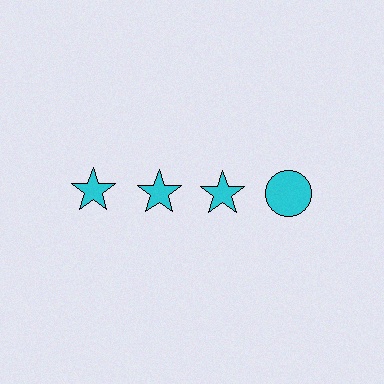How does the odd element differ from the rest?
It has a different shape: circle instead of star.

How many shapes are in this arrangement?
There are 4 shapes arranged in a grid pattern.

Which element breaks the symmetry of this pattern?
The cyan circle in the top row, second from right column breaks the symmetry. All other shapes are cyan stars.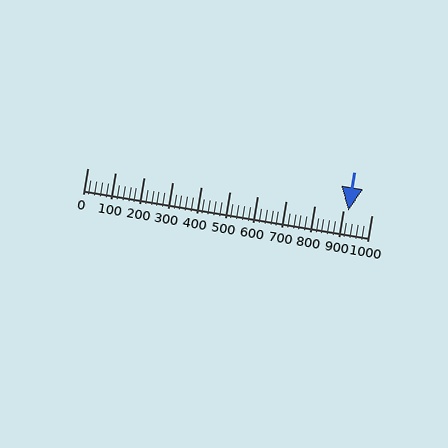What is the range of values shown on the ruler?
The ruler shows values from 0 to 1000.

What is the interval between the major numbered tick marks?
The major tick marks are spaced 100 units apart.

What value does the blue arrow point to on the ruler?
The blue arrow points to approximately 920.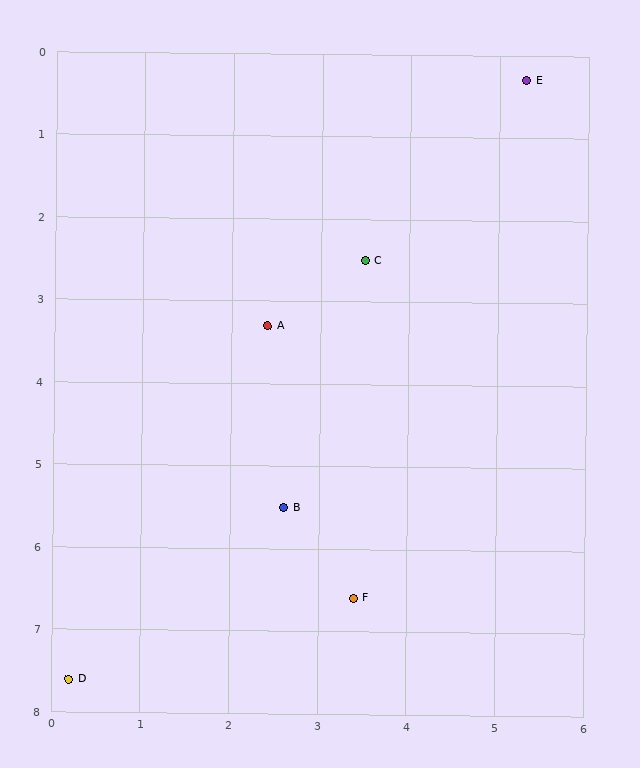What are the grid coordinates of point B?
Point B is at approximately (2.6, 5.5).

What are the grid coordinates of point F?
Point F is at approximately (3.4, 6.6).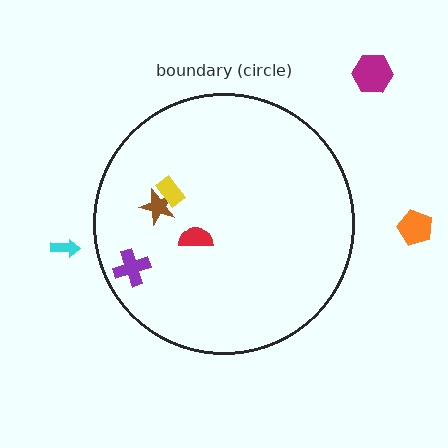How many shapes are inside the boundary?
4 inside, 3 outside.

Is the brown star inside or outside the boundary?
Inside.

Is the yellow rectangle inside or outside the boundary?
Inside.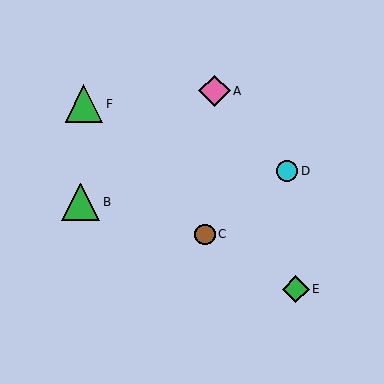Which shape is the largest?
The green triangle (labeled F) is the largest.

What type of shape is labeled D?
Shape D is a cyan circle.